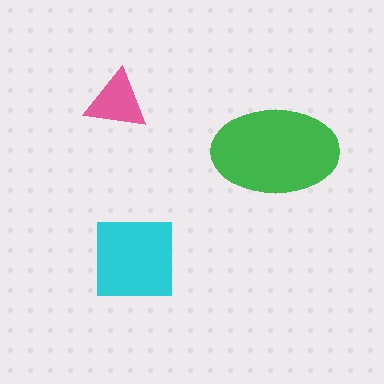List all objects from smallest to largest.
The pink triangle, the cyan square, the green ellipse.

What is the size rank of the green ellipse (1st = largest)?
1st.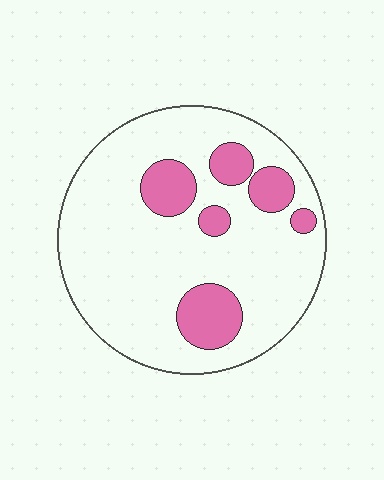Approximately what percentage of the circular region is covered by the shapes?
Approximately 20%.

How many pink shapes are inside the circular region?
6.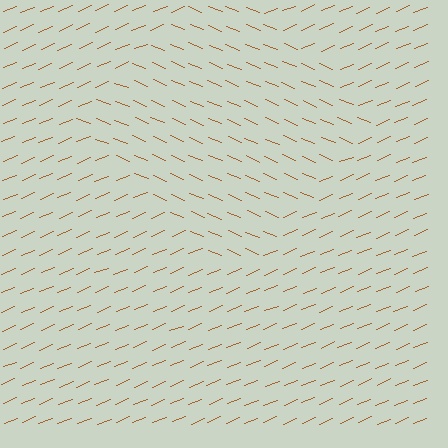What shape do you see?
I see a diamond.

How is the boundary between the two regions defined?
The boundary is defined purely by a change in line orientation (approximately 45 degrees difference). All lines are the same color and thickness.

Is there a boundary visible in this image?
Yes, there is a texture boundary formed by a change in line orientation.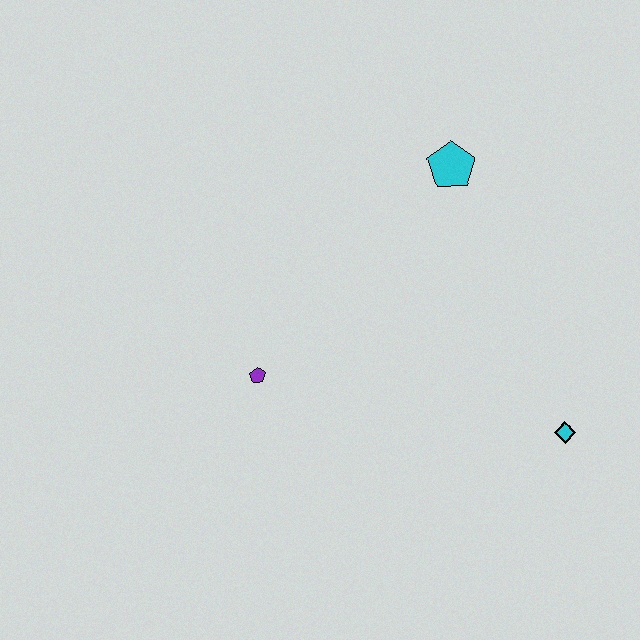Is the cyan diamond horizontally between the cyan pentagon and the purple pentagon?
No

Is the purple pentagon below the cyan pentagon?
Yes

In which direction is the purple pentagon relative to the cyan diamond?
The purple pentagon is to the left of the cyan diamond.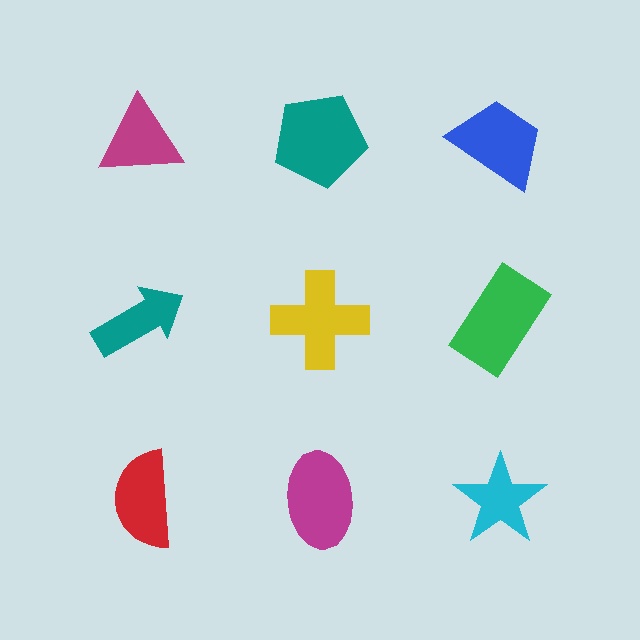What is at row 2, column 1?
A teal arrow.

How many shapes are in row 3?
3 shapes.